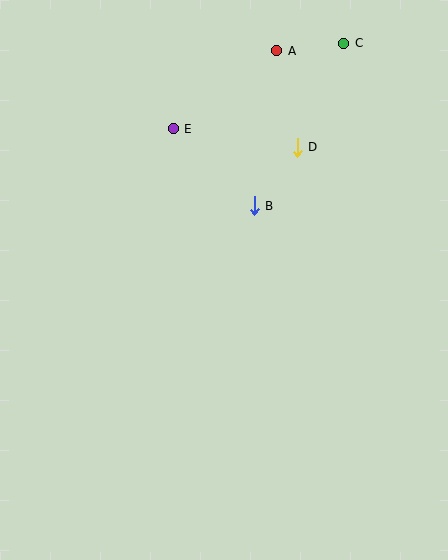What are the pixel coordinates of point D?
Point D is at (297, 147).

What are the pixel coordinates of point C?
Point C is at (344, 43).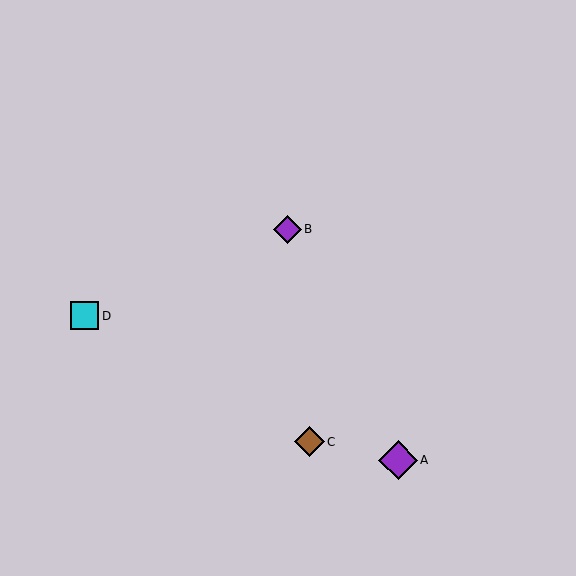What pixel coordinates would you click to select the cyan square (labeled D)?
Click at (85, 316) to select the cyan square D.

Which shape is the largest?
The purple diamond (labeled A) is the largest.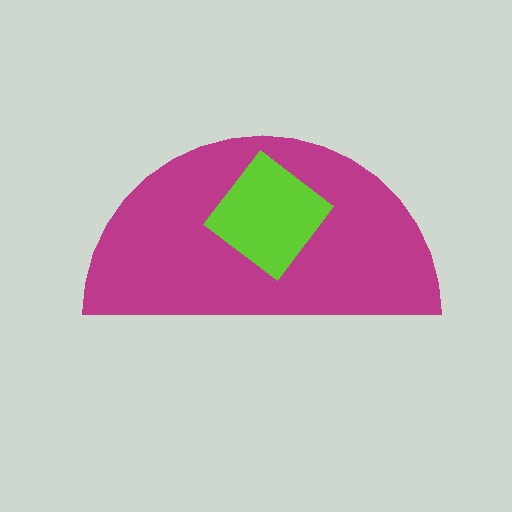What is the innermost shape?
The lime diamond.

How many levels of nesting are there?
2.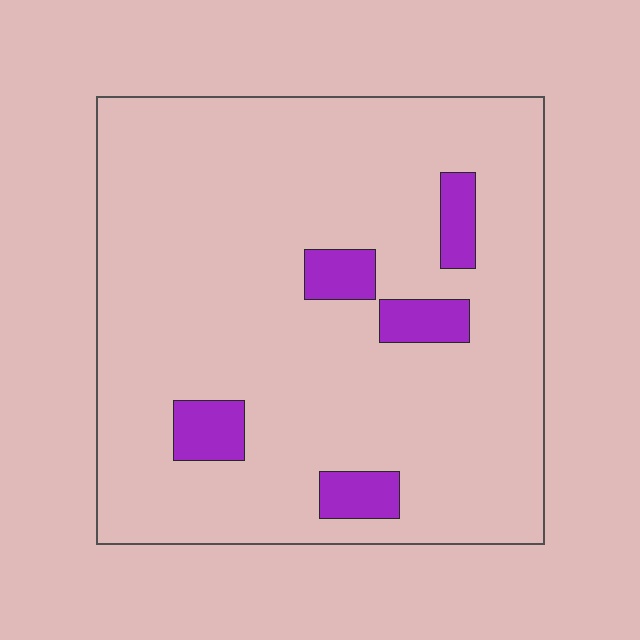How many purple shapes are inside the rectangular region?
5.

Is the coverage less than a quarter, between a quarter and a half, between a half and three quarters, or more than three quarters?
Less than a quarter.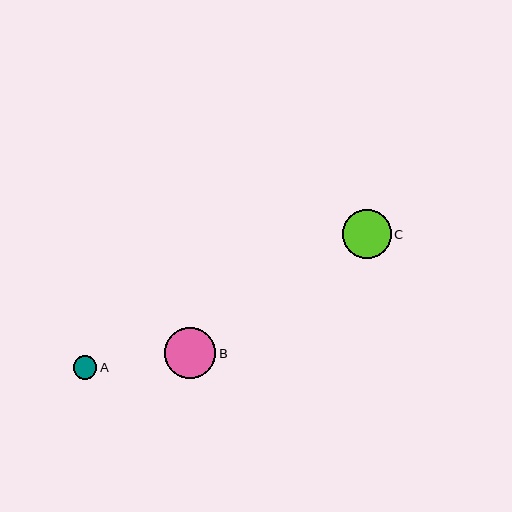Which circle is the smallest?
Circle A is the smallest with a size of approximately 24 pixels.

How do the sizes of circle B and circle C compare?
Circle B and circle C are approximately the same size.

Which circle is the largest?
Circle B is the largest with a size of approximately 51 pixels.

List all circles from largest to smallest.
From largest to smallest: B, C, A.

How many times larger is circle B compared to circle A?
Circle B is approximately 2.2 times the size of circle A.